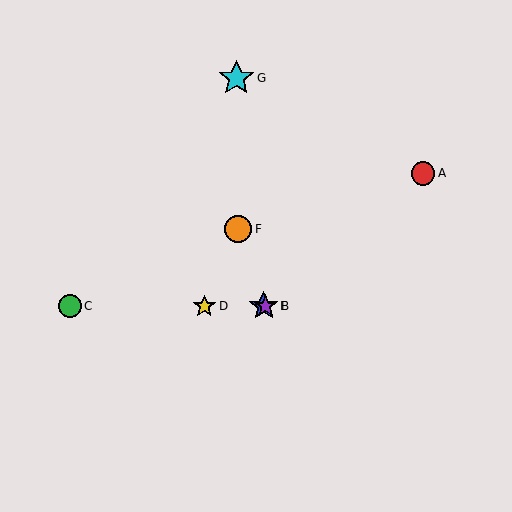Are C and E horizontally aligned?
Yes, both are at y≈306.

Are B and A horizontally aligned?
No, B is at y≈306 and A is at y≈173.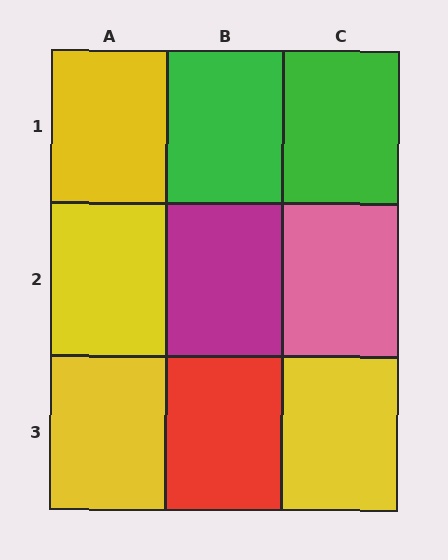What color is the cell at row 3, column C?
Yellow.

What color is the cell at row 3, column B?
Red.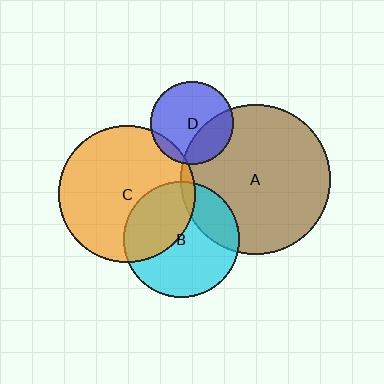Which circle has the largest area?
Circle A (brown).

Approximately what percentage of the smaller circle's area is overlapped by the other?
Approximately 25%.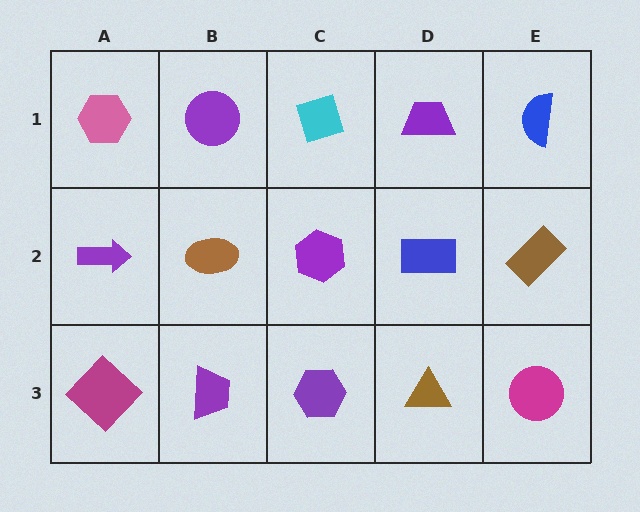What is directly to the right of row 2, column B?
A purple hexagon.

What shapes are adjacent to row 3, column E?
A brown rectangle (row 2, column E), a brown triangle (row 3, column D).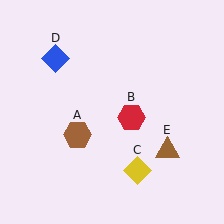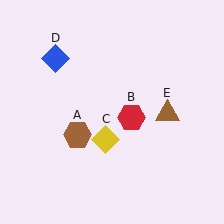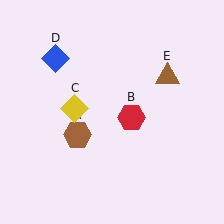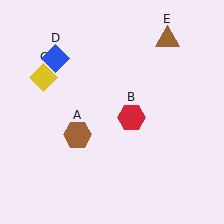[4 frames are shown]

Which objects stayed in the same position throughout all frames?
Brown hexagon (object A) and red hexagon (object B) and blue diamond (object D) remained stationary.